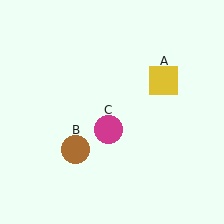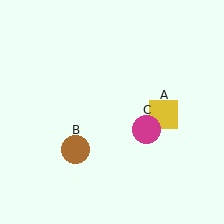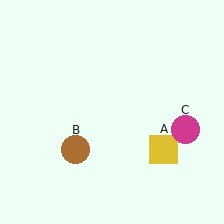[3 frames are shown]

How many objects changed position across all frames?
2 objects changed position: yellow square (object A), magenta circle (object C).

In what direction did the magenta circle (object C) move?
The magenta circle (object C) moved right.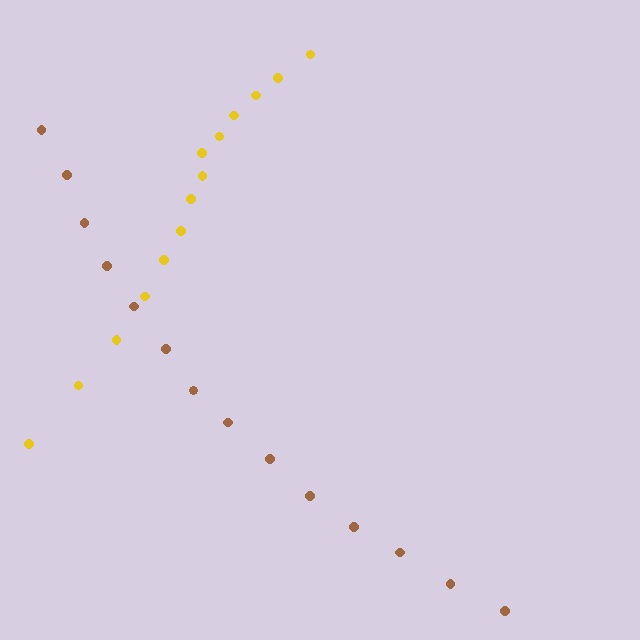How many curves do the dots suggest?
There are 2 distinct paths.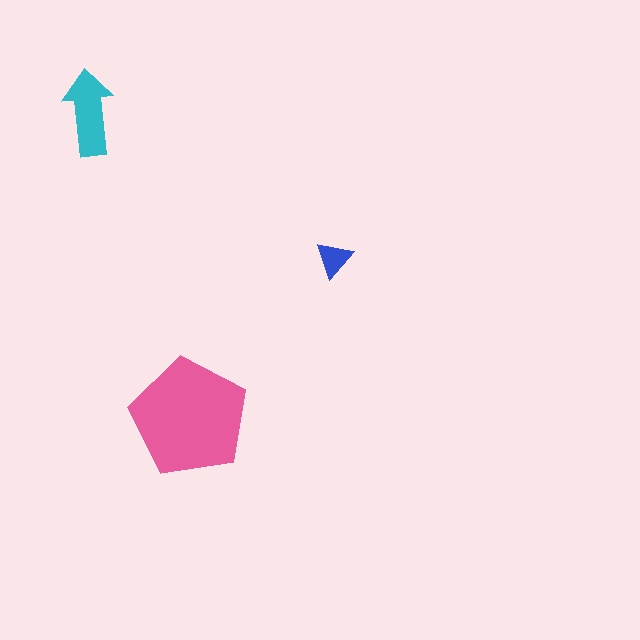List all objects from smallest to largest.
The blue triangle, the cyan arrow, the pink pentagon.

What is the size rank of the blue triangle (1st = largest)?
3rd.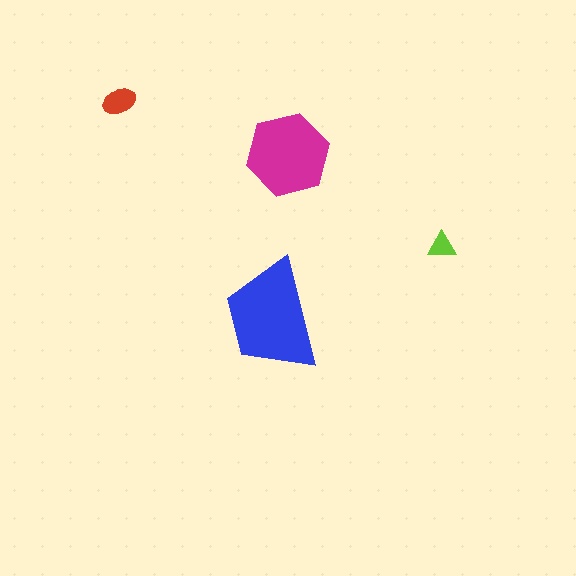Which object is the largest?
The blue trapezoid.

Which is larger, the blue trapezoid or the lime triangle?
The blue trapezoid.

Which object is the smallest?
The lime triangle.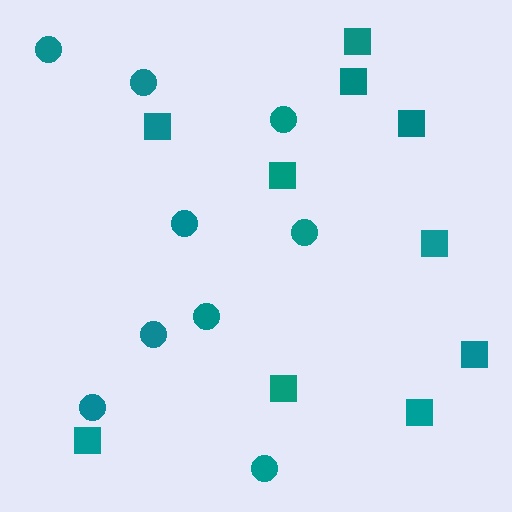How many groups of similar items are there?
There are 2 groups: one group of circles (9) and one group of squares (10).